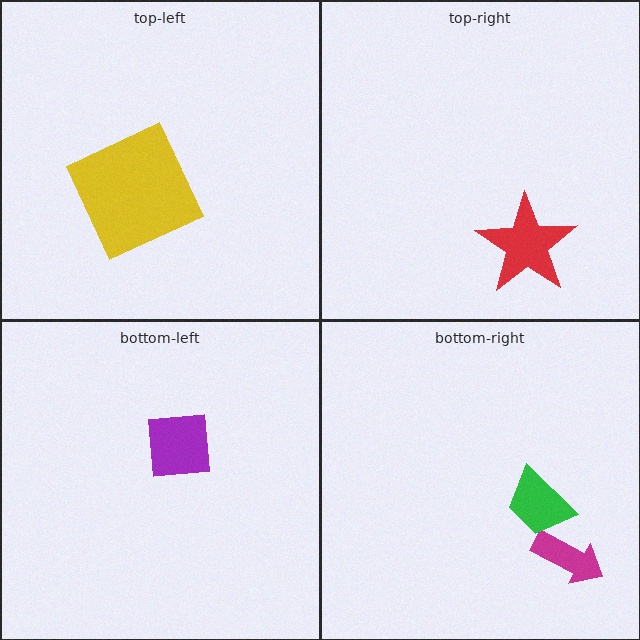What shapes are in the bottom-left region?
The purple square.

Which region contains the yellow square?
The top-left region.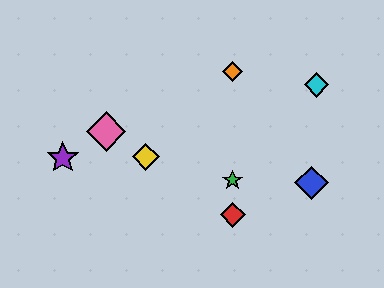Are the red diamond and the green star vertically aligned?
Yes, both are at x≈233.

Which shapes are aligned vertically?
The red diamond, the green star, the orange diamond are aligned vertically.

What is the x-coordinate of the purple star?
The purple star is at x≈63.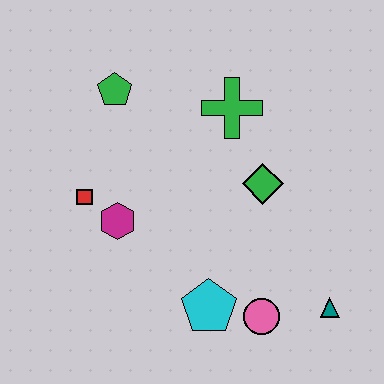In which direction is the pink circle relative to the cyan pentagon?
The pink circle is to the right of the cyan pentagon.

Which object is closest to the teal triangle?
The pink circle is closest to the teal triangle.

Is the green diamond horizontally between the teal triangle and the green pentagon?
Yes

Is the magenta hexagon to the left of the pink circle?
Yes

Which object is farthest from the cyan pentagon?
The green pentagon is farthest from the cyan pentagon.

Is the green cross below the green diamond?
No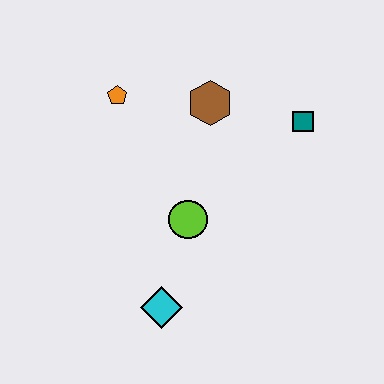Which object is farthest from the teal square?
The cyan diamond is farthest from the teal square.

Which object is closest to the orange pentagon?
The brown hexagon is closest to the orange pentagon.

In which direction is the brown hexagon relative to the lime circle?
The brown hexagon is above the lime circle.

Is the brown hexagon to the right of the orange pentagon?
Yes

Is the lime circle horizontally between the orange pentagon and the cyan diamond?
No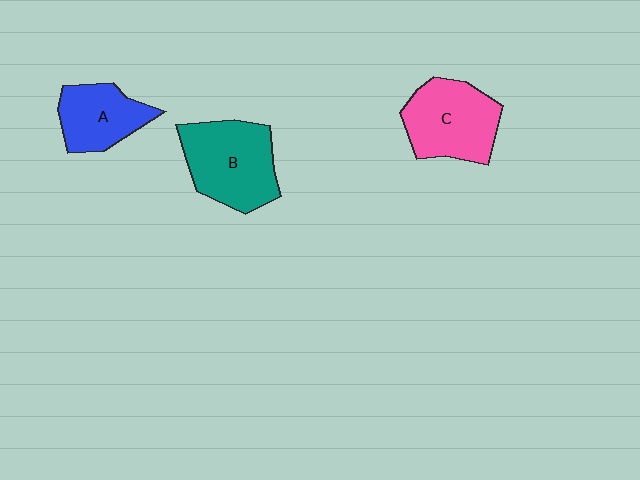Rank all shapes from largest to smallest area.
From largest to smallest: B (teal), C (pink), A (blue).